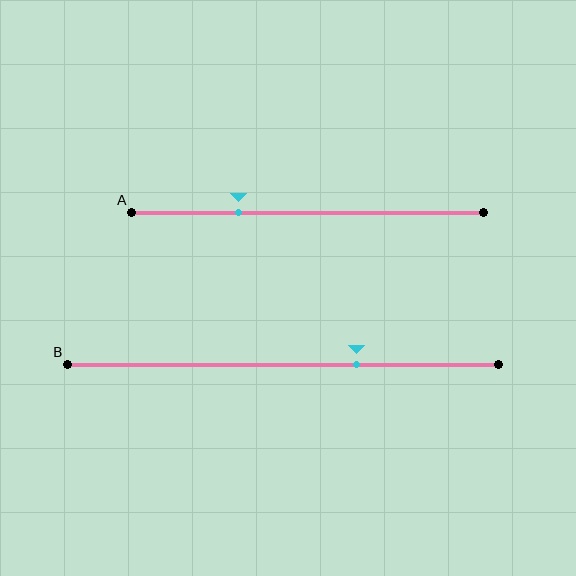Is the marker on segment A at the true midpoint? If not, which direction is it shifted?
No, the marker on segment A is shifted to the left by about 20% of the segment length.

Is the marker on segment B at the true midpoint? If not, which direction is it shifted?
No, the marker on segment B is shifted to the right by about 17% of the segment length.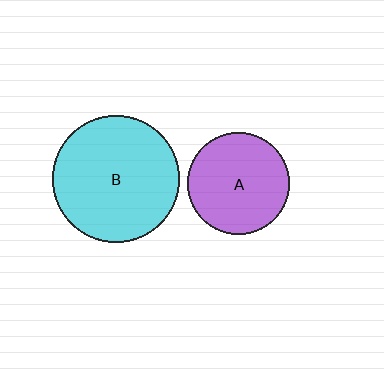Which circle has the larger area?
Circle B (cyan).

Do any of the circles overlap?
No, none of the circles overlap.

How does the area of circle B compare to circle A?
Approximately 1.6 times.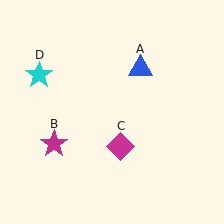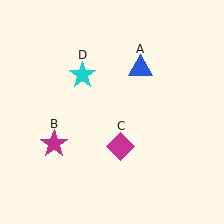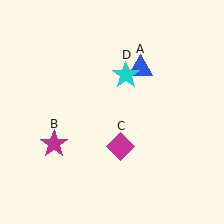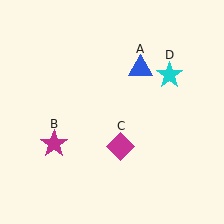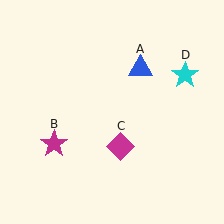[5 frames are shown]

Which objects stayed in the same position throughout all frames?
Blue triangle (object A) and magenta star (object B) and magenta diamond (object C) remained stationary.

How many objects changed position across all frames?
1 object changed position: cyan star (object D).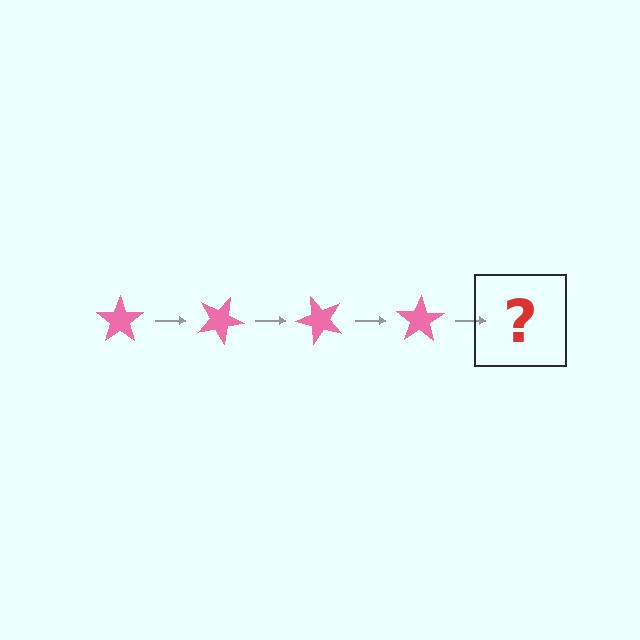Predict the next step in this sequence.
The next step is a pink star rotated 100 degrees.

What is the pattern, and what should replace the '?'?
The pattern is that the star rotates 25 degrees each step. The '?' should be a pink star rotated 100 degrees.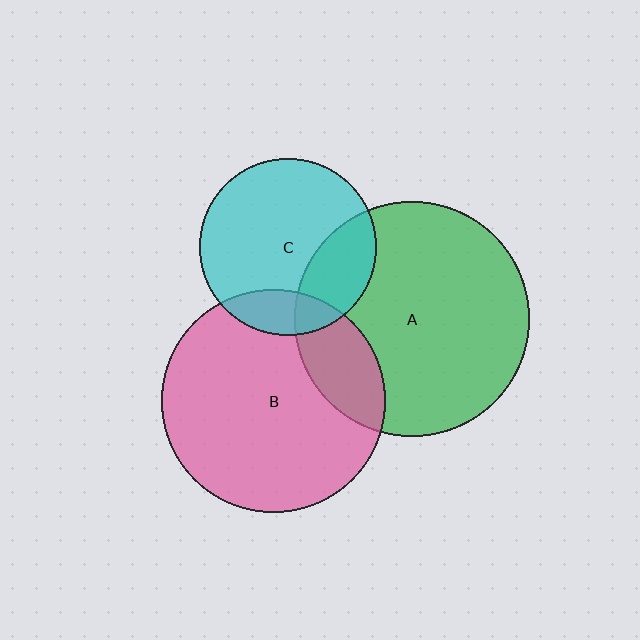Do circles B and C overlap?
Yes.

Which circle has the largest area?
Circle A (green).